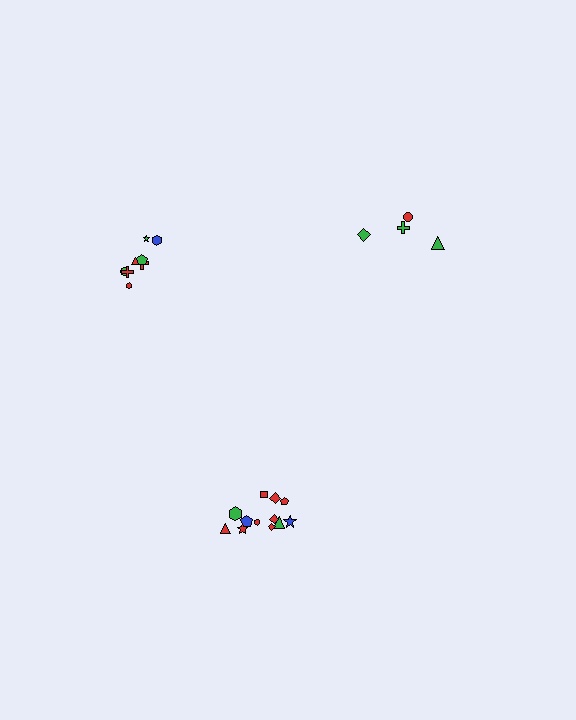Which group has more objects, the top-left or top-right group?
The top-left group.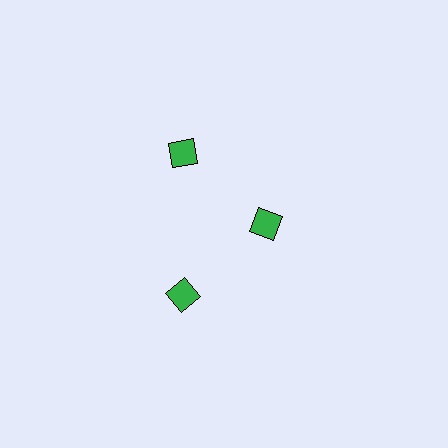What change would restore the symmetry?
The symmetry would be restored by moving it outward, back onto the ring so that all 3 diamonds sit at equal angles and equal distance from the center.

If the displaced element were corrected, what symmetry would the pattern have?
It would have 3-fold rotational symmetry — the pattern would map onto itself every 120 degrees.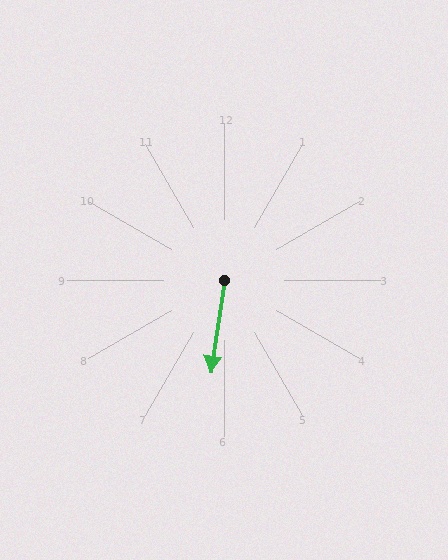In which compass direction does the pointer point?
South.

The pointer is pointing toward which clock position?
Roughly 6 o'clock.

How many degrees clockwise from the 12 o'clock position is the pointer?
Approximately 188 degrees.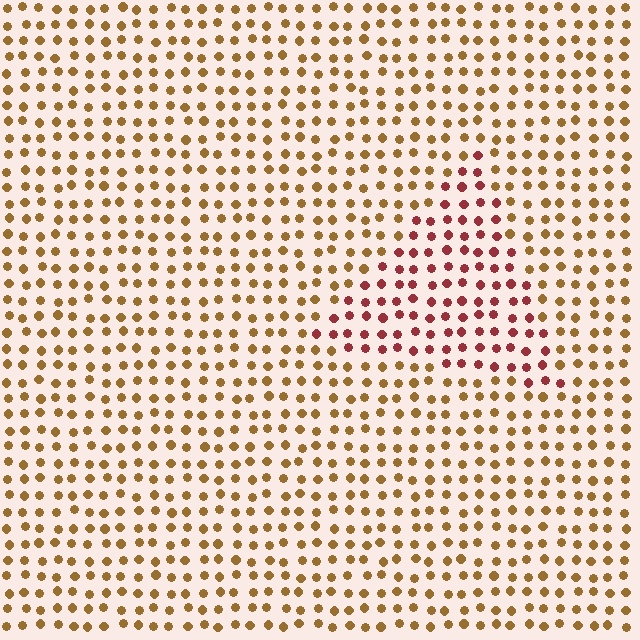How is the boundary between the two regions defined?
The boundary is defined purely by a slight shift in hue (about 43 degrees). Spacing, size, and orientation are identical on both sides.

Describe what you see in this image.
The image is filled with small brown elements in a uniform arrangement. A triangle-shaped region is visible where the elements are tinted to a slightly different hue, forming a subtle color boundary.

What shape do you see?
I see a triangle.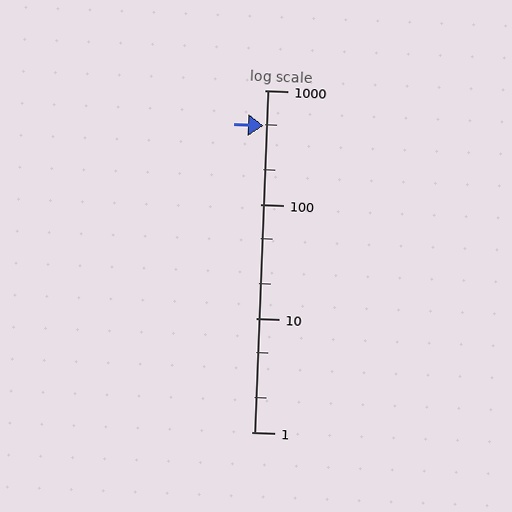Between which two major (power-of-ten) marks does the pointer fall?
The pointer is between 100 and 1000.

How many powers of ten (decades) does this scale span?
The scale spans 3 decades, from 1 to 1000.